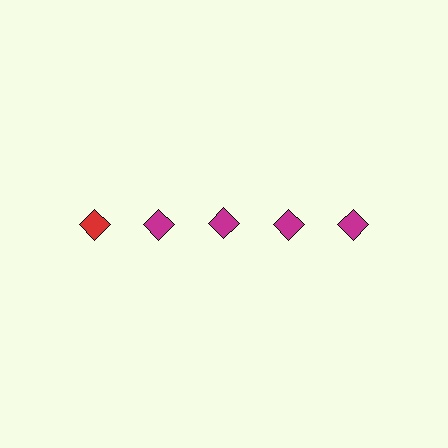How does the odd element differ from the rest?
It has a different color: red instead of magenta.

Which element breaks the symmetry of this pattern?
The red diamond in the top row, leftmost column breaks the symmetry. All other shapes are magenta diamonds.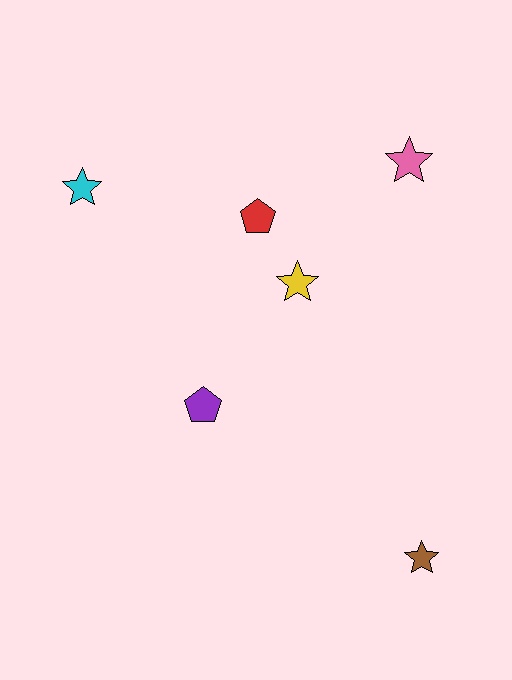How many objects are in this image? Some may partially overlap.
There are 6 objects.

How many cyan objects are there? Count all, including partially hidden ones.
There is 1 cyan object.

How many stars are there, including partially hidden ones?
There are 4 stars.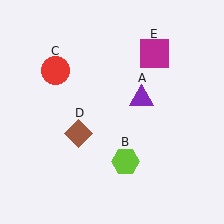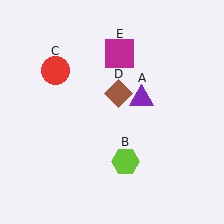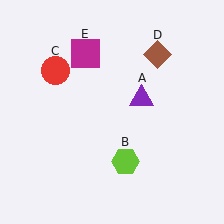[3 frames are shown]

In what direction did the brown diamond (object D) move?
The brown diamond (object D) moved up and to the right.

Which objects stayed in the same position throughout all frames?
Purple triangle (object A) and lime hexagon (object B) and red circle (object C) remained stationary.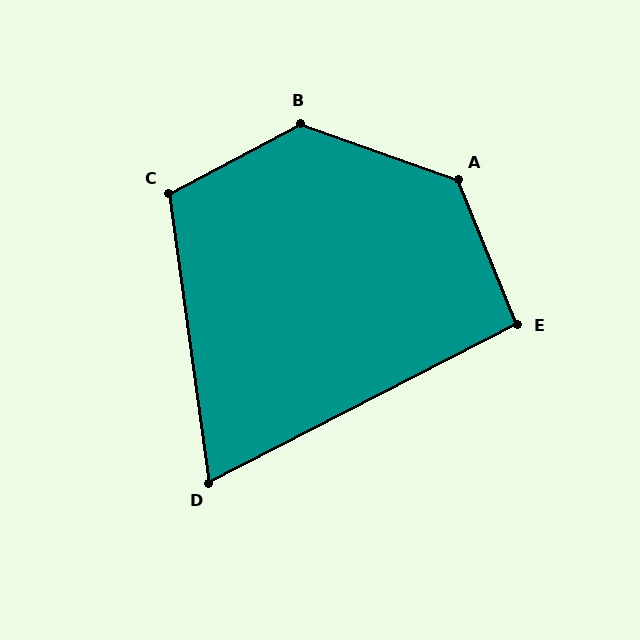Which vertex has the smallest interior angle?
D, at approximately 71 degrees.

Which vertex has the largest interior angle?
B, at approximately 133 degrees.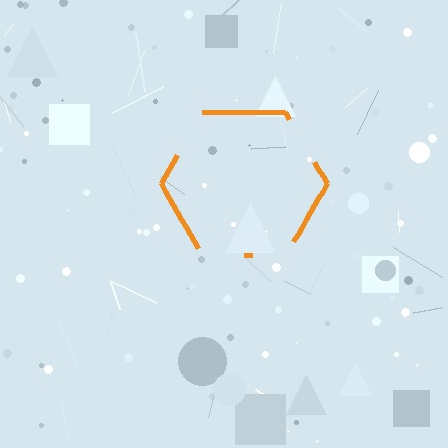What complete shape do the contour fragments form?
The contour fragments form a hexagon.